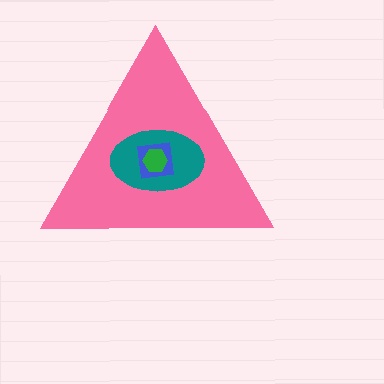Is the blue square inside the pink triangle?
Yes.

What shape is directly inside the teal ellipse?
The blue square.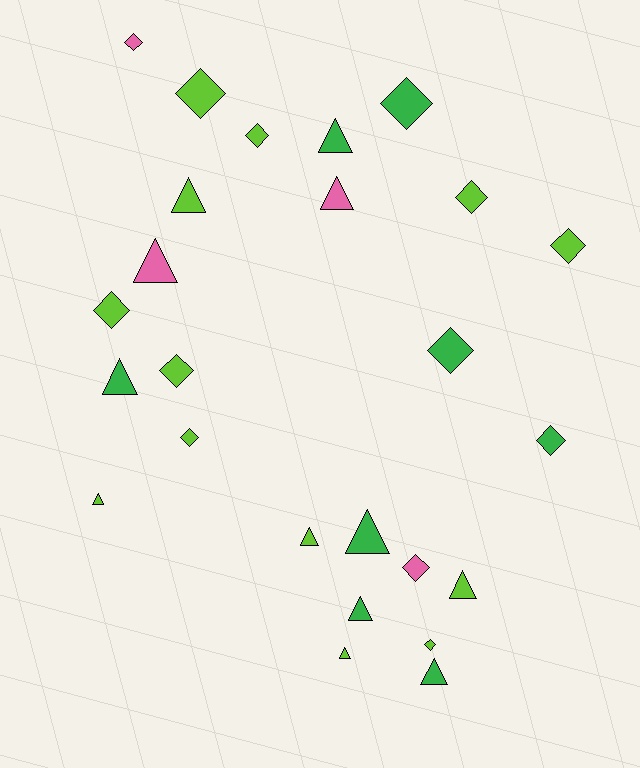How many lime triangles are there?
There are 5 lime triangles.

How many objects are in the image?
There are 25 objects.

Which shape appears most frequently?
Diamond, with 13 objects.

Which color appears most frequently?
Lime, with 13 objects.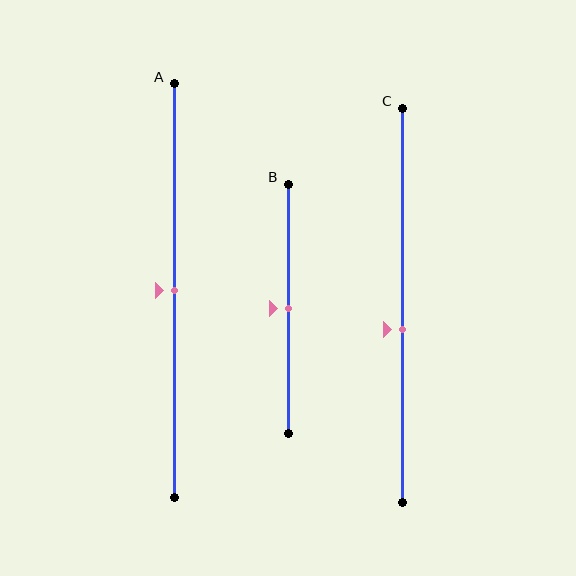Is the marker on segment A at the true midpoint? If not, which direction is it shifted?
Yes, the marker on segment A is at the true midpoint.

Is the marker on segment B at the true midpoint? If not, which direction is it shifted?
Yes, the marker on segment B is at the true midpoint.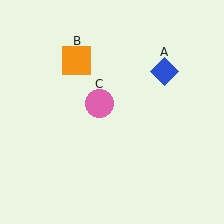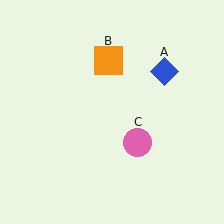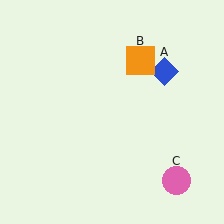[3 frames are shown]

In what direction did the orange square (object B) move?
The orange square (object B) moved right.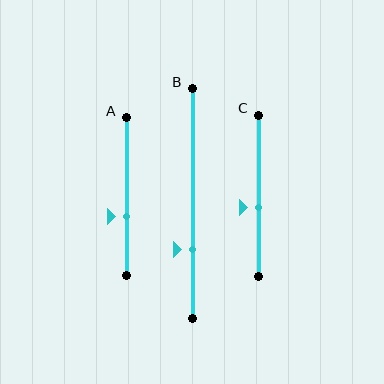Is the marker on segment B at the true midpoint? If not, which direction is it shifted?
No, the marker on segment B is shifted downward by about 20% of the segment length.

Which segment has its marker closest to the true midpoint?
Segment C has its marker closest to the true midpoint.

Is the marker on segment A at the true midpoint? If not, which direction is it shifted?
No, the marker on segment A is shifted downward by about 13% of the segment length.